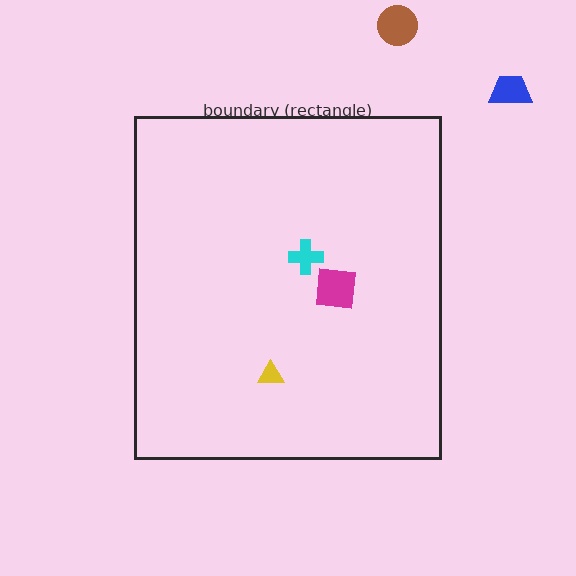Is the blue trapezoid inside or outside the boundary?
Outside.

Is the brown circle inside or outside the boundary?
Outside.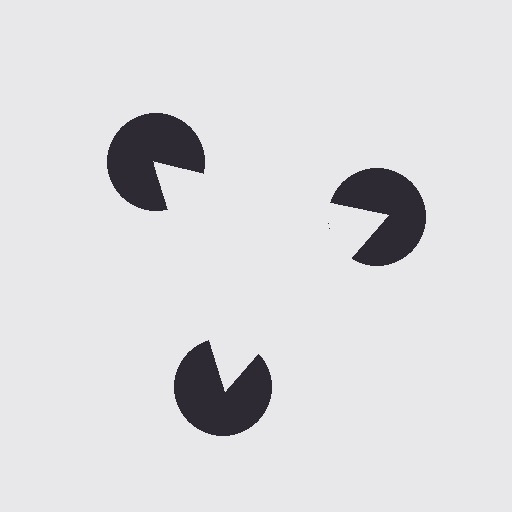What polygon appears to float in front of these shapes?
An illusory triangle — its edges are inferred from the aligned wedge cuts in the pac-man discs, not physically drawn.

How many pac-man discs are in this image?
There are 3 — one at each vertex of the illusory triangle.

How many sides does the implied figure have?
3 sides.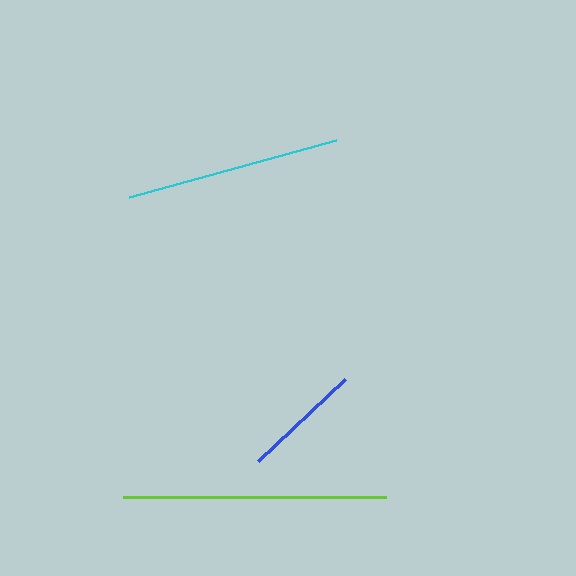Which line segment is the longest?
The lime line is the longest at approximately 263 pixels.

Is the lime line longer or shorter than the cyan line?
The lime line is longer than the cyan line.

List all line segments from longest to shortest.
From longest to shortest: lime, cyan, blue.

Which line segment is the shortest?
The blue line is the shortest at approximately 119 pixels.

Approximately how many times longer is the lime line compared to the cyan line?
The lime line is approximately 1.2 times the length of the cyan line.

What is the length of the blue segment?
The blue segment is approximately 119 pixels long.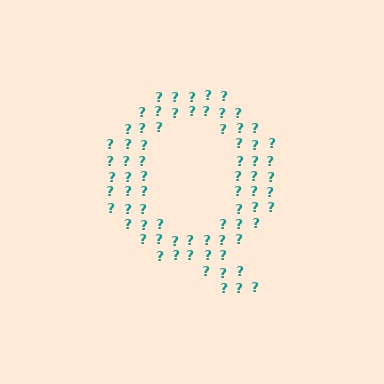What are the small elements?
The small elements are question marks.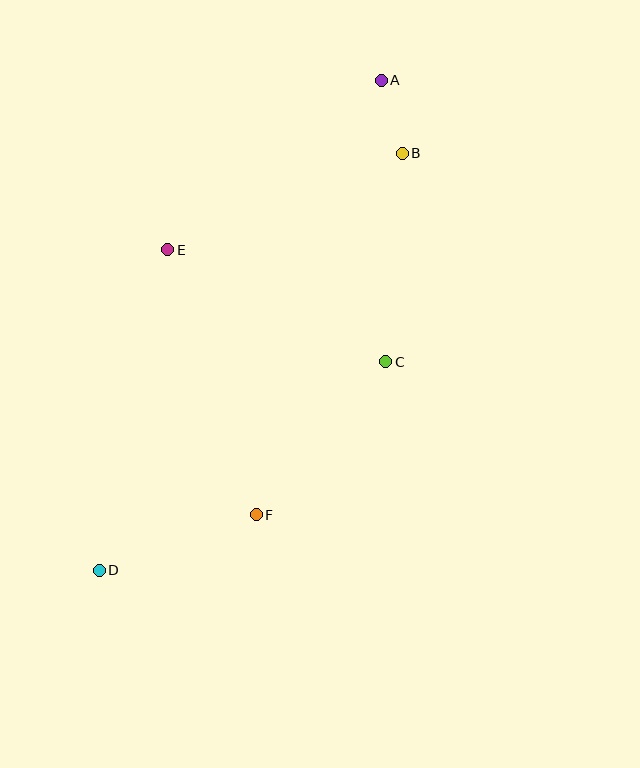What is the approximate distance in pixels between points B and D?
The distance between B and D is approximately 516 pixels.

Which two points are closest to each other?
Points A and B are closest to each other.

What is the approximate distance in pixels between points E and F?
The distance between E and F is approximately 280 pixels.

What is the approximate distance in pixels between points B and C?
The distance between B and C is approximately 209 pixels.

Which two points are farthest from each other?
Points A and D are farthest from each other.